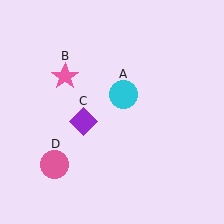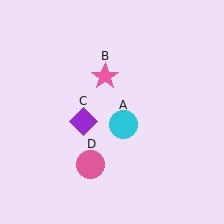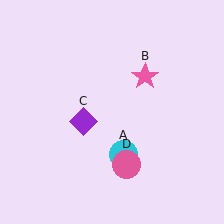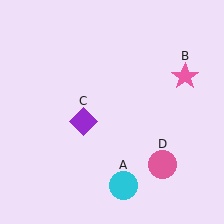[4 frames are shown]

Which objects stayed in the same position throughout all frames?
Purple diamond (object C) remained stationary.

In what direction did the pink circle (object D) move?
The pink circle (object D) moved right.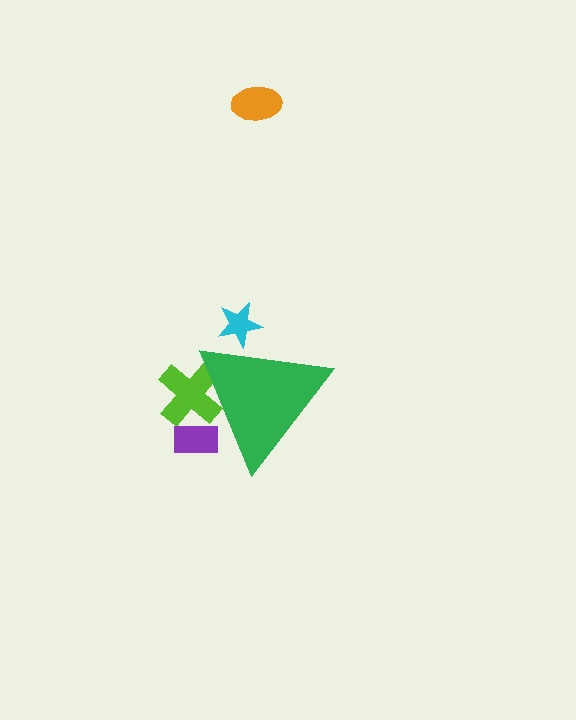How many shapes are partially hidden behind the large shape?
3 shapes are partially hidden.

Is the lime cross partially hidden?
Yes, the lime cross is partially hidden behind the green triangle.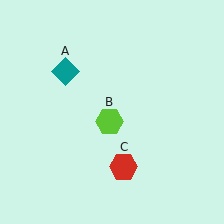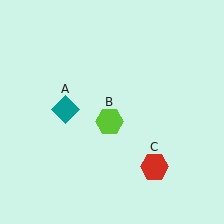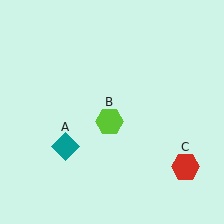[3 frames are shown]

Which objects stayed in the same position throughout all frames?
Lime hexagon (object B) remained stationary.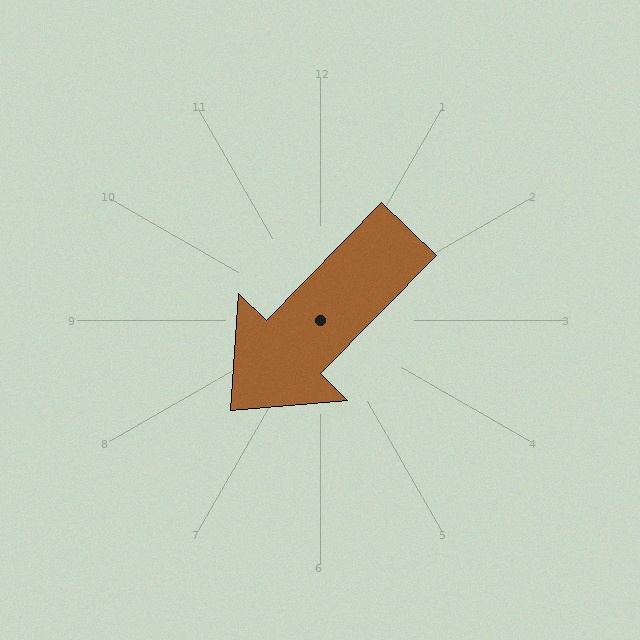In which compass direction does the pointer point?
Southwest.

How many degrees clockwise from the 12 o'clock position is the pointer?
Approximately 224 degrees.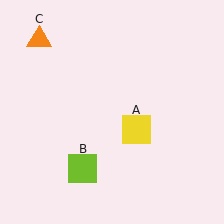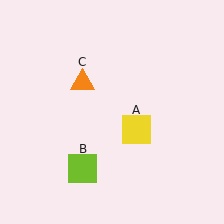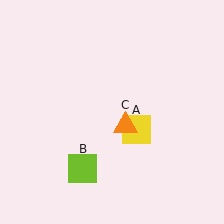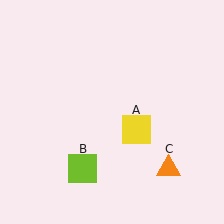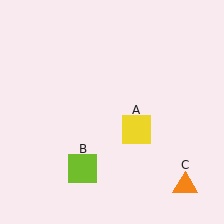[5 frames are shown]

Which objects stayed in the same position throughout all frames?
Yellow square (object A) and lime square (object B) remained stationary.